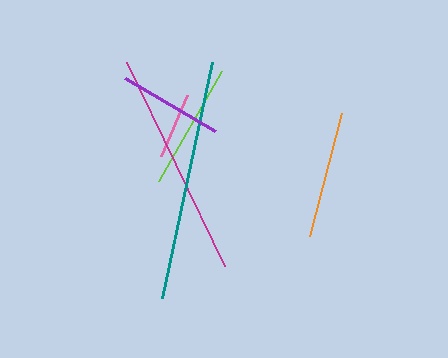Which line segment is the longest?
The teal line is the longest at approximately 241 pixels.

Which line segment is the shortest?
The pink line is the shortest at approximately 67 pixels.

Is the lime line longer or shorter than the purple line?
The lime line is longer than the purple line.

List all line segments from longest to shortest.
From longest to shortest: teal, magenta, orange, lime, purple, pink.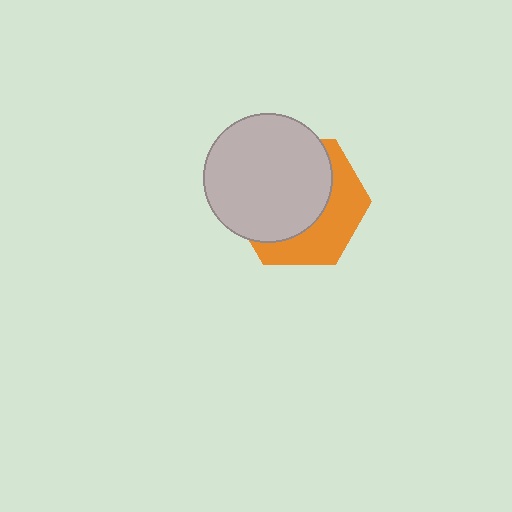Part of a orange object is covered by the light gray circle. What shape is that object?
It is a hexagon.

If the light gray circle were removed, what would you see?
You would see the complete orange hexagon.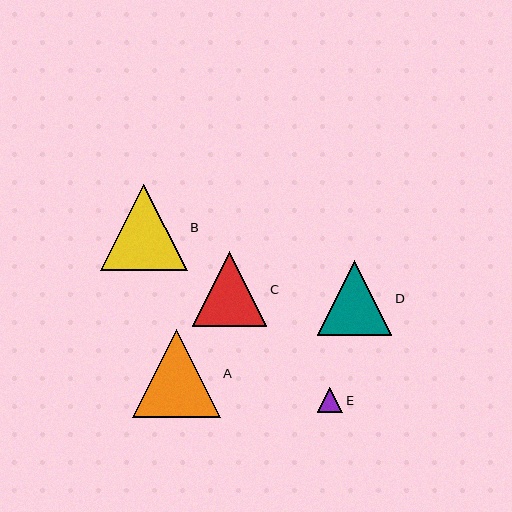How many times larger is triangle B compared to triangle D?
Triangle B is approximately 1.2 times the size of triangle D.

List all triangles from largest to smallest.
From largest to smallest: A, B, C, D, E.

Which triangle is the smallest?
Triangle E is the smallest with a size of approximately 25 pixels.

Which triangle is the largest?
Triangle A is the largest with a size of approximately 88 pixels.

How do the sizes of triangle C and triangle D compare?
Triangle C and triangle D are approximately the same size.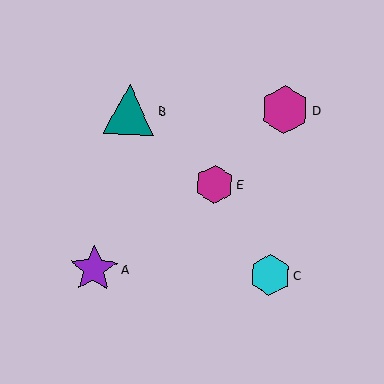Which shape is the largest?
The teal triangle (labeled B) is the largest.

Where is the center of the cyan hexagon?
The center of the cyan hexagon is at (270, 275).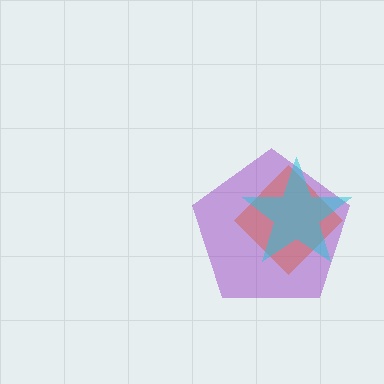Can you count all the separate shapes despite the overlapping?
Yes, there are 3 separate shapes.